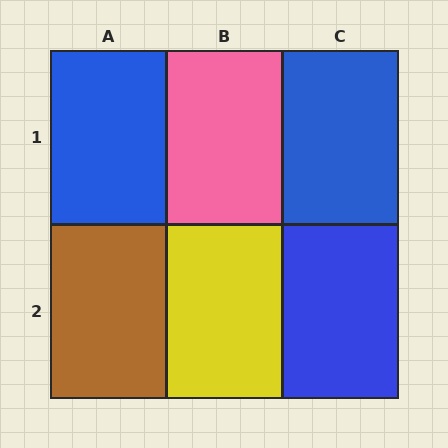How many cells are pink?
1 cell is pink.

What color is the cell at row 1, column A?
Blue.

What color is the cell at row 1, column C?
Blue.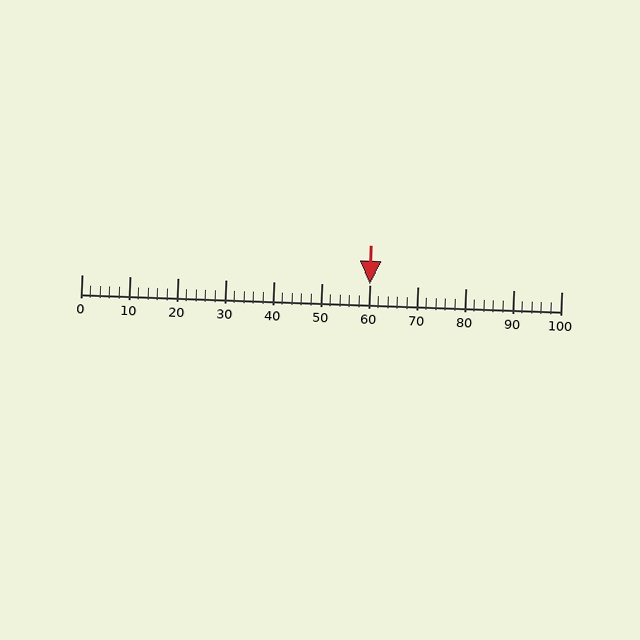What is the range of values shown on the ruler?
The ruler shows values from 0 to 100.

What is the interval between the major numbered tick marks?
The major tick marks are spaced 10 units apart.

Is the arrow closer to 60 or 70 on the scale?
The arrow is closer to 60.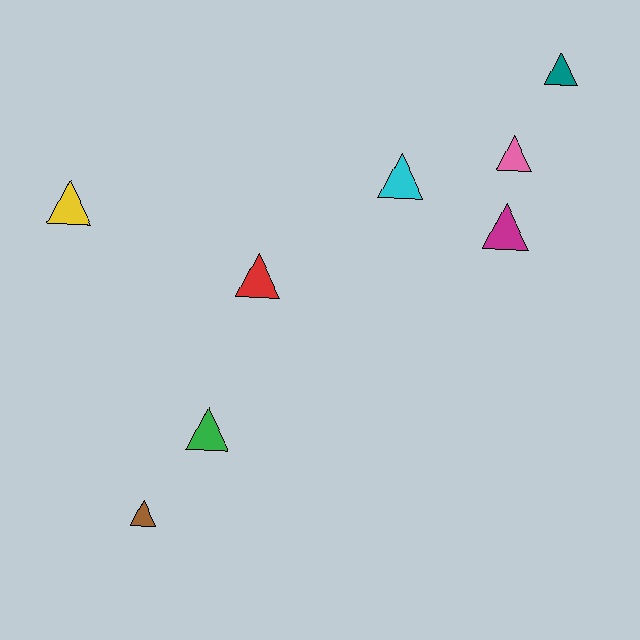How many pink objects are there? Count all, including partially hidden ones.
There is 1 pink object.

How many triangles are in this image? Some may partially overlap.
There are 8 triangles.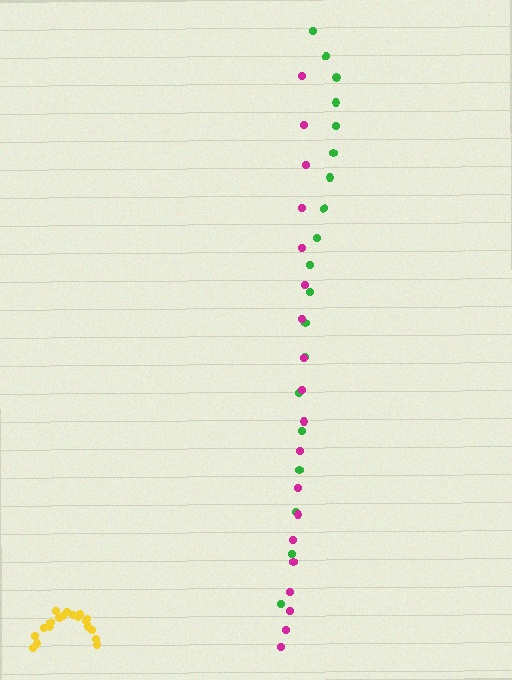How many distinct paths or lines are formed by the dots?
There are 3 distinct paths.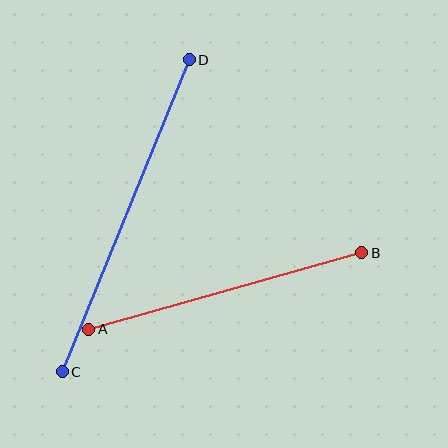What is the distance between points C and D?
The distance is approximately 337 pixels.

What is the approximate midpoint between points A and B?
The midpoint is at approximately (225, 291) pixels.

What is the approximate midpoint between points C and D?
The midpoint is at approximately (126, 216) pixels.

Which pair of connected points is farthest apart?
Points C and D are farthest apart.